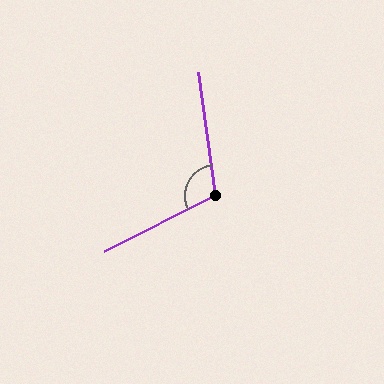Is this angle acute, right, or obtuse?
It is obtuse.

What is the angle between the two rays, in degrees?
Approximately 108 degrees.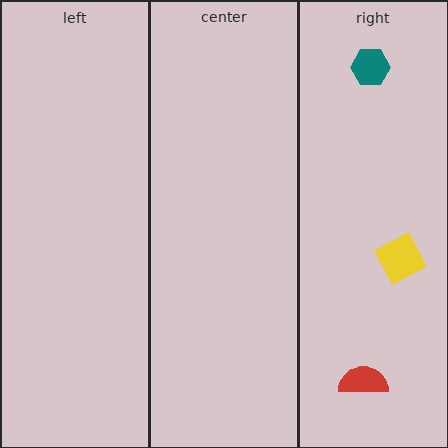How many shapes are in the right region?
3.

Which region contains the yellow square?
The right region.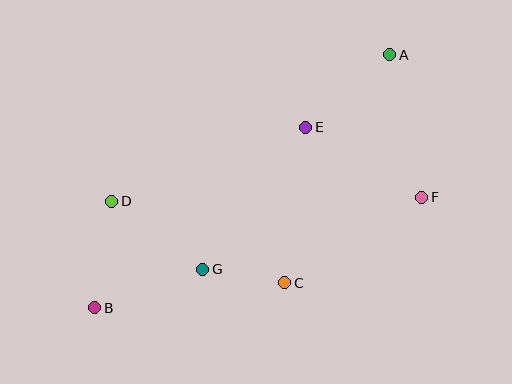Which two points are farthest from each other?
Points A and B are farthest from each other.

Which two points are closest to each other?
Points C and G are closest to each other.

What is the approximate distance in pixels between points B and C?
The distance between B and C is approximately 192 pixels.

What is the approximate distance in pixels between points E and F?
The distance between E and F is approximately 135 pixels.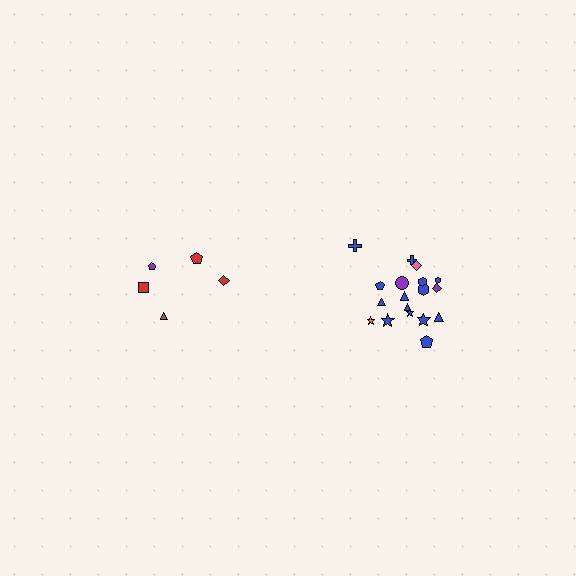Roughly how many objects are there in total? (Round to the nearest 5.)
Roughly 25 objects in total.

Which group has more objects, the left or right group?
The right group.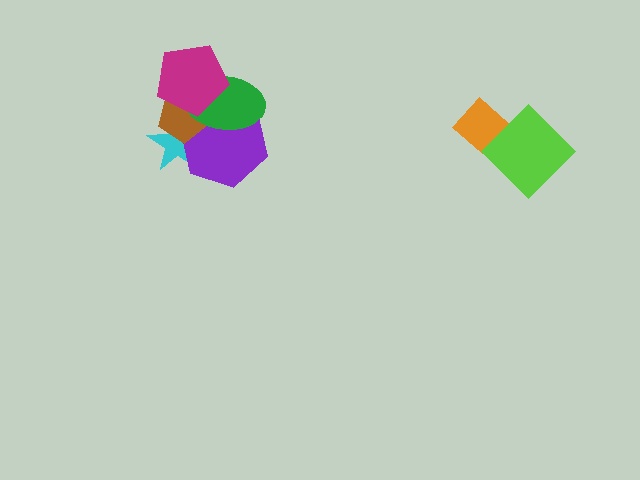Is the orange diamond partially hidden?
Yes, it is partially covered by another shape.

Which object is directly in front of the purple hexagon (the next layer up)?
The brown pentagon is directly in front of the purple hexagon.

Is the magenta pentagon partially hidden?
No, no other shape covers it.